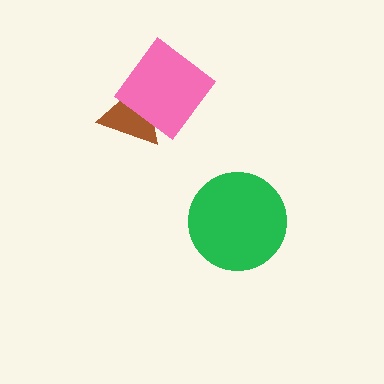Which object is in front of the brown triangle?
The pink diamond is in front of the brown triangle.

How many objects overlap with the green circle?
0 objects overlap with the green circle.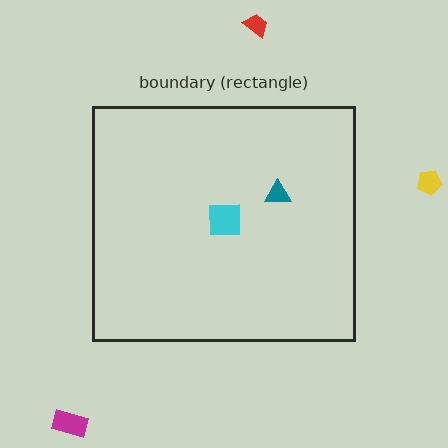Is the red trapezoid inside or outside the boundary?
Outside.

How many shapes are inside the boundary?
2 inside, 3 outside.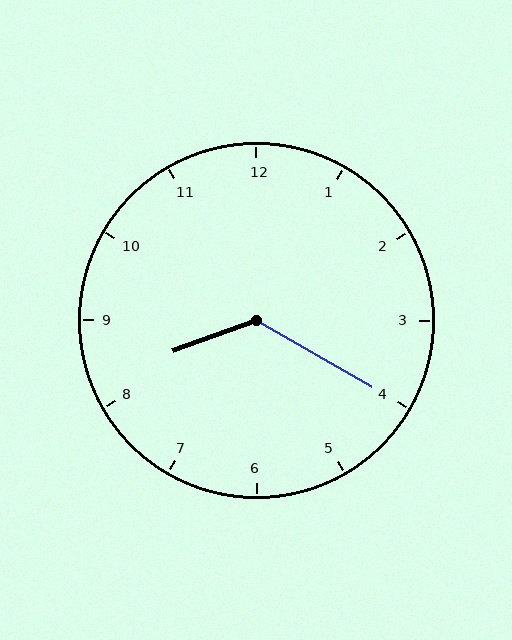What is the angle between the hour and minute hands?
Approximately 130 degrees.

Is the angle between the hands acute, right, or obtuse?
It is obtuse.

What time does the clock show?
8:20.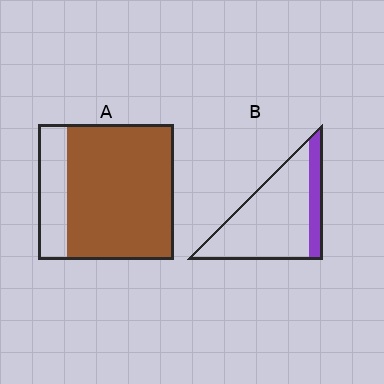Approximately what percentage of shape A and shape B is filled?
A is approximately 80% and B is approximately 20%.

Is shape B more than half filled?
No.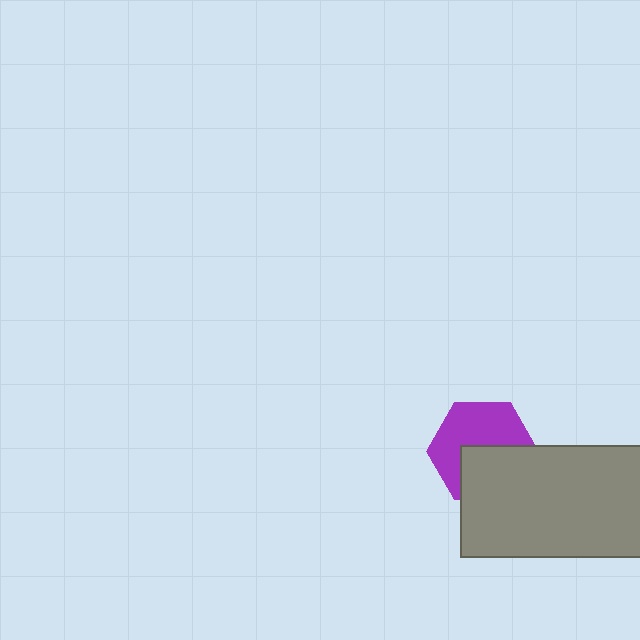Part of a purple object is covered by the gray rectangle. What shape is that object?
It is a hexagon.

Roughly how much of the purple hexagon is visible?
About half of it is visible (roughly 56%).